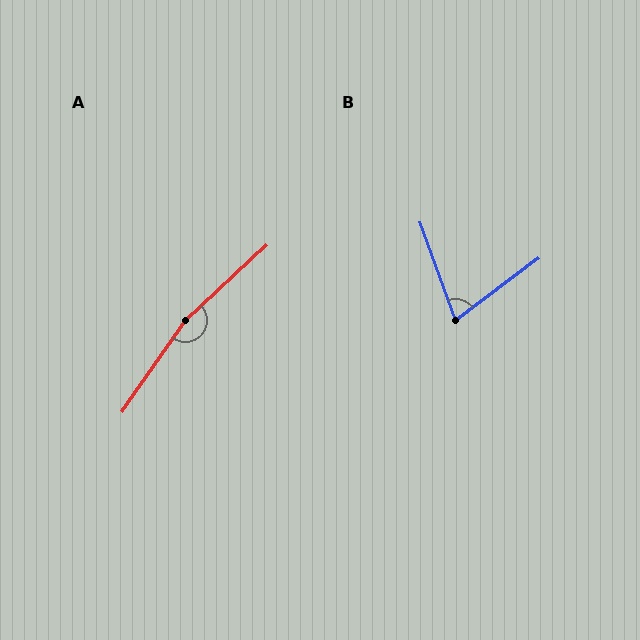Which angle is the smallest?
B, at approximately 73 degrees.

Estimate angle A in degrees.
Approximately 168 degrees.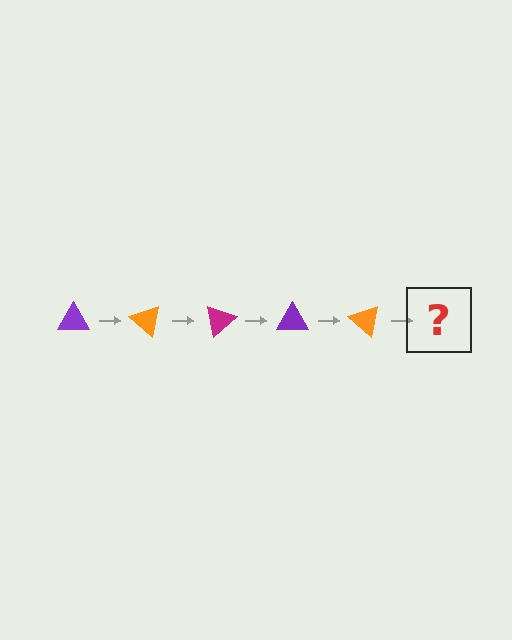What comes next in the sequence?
The next element should be a magenta triangle, rotated 200 degrees from the start.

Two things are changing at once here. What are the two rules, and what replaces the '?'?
The two rules are that it rotates 40 degrees each step and the color cycles through purple, orange, and magenta. The '?' should be a magenta triangle, rotated 200 degrees from the start.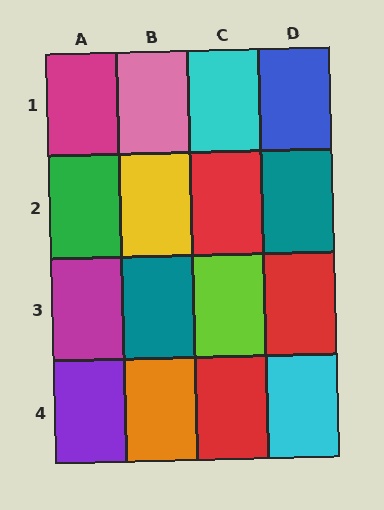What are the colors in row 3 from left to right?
Magenta, teal, lime, red.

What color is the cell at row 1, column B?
Pink.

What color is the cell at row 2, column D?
Teal.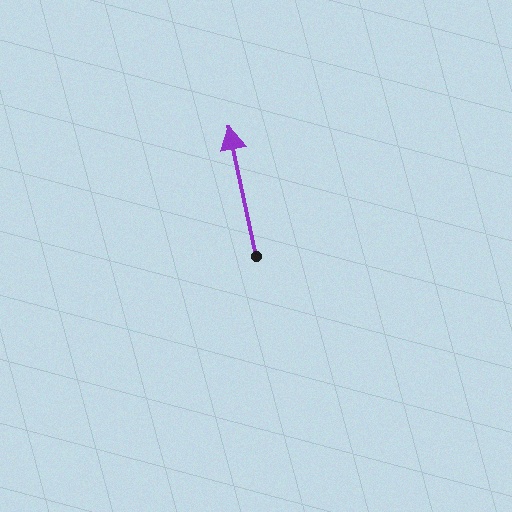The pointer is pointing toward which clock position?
Roughly 12 o'clock.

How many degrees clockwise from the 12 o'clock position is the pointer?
Approximately 348 degrees.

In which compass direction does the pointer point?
North.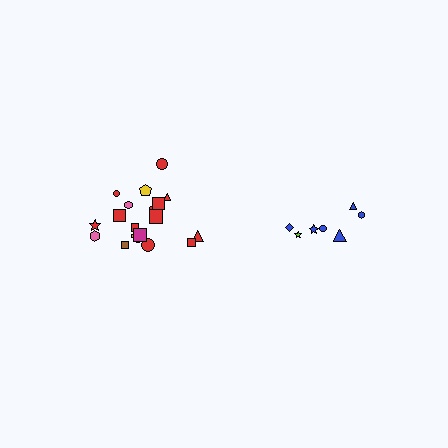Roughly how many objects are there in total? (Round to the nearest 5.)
Roughly 25 objects in total.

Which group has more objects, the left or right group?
The left group.